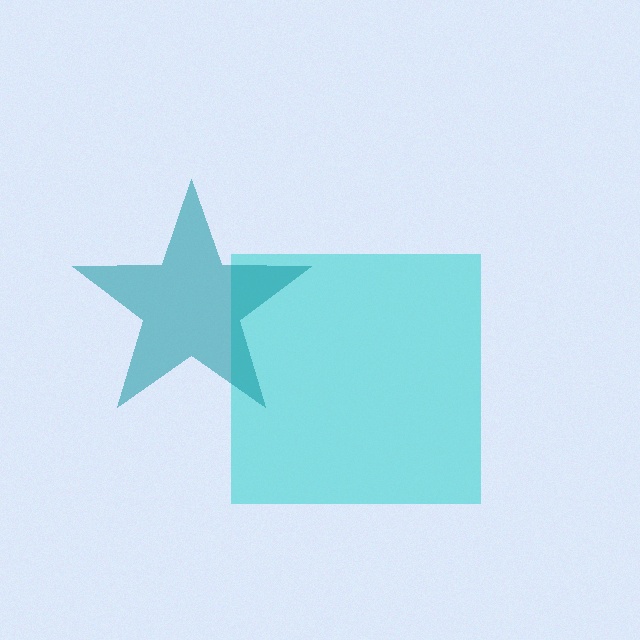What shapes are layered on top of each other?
The layered shapes are: a cyan square, a teal star.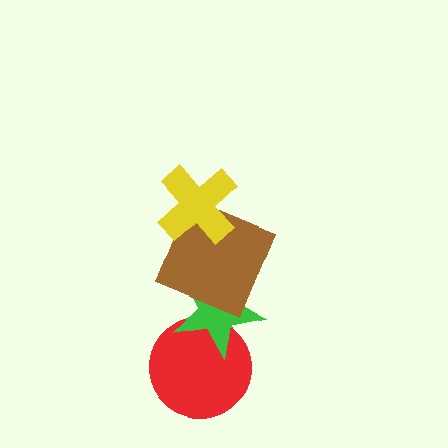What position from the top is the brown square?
The brown square is 2nd from the top.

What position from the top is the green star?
The green star is 3rd from the top.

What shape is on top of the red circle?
The green star is on top of the red circle.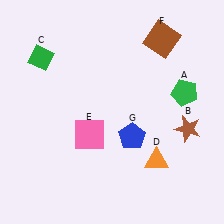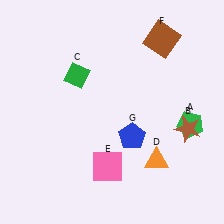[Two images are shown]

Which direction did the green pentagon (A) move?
The green pentagon (A) moved down.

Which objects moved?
The objects that moved are: the green pentagon (A), the green diamond (C), the pink square (E).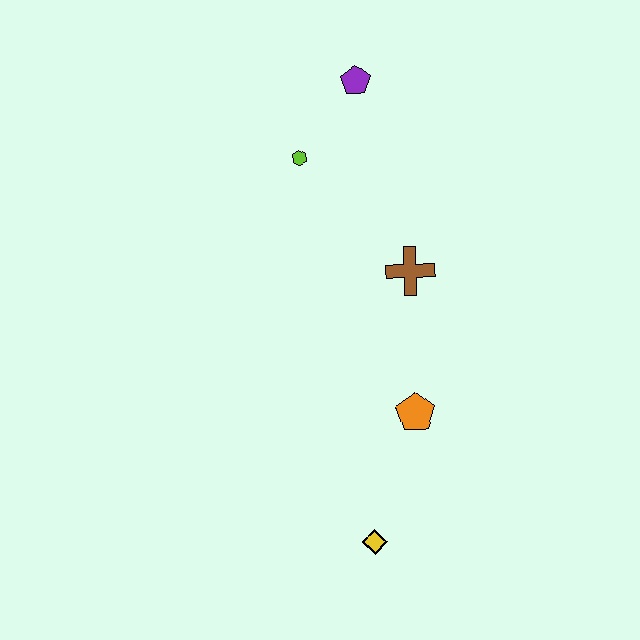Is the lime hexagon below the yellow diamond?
No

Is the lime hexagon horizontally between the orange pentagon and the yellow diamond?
No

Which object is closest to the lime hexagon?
The purple pentagon is closest to the lime hexagon.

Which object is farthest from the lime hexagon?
The yellow diamond is farthest from the lime hexagon.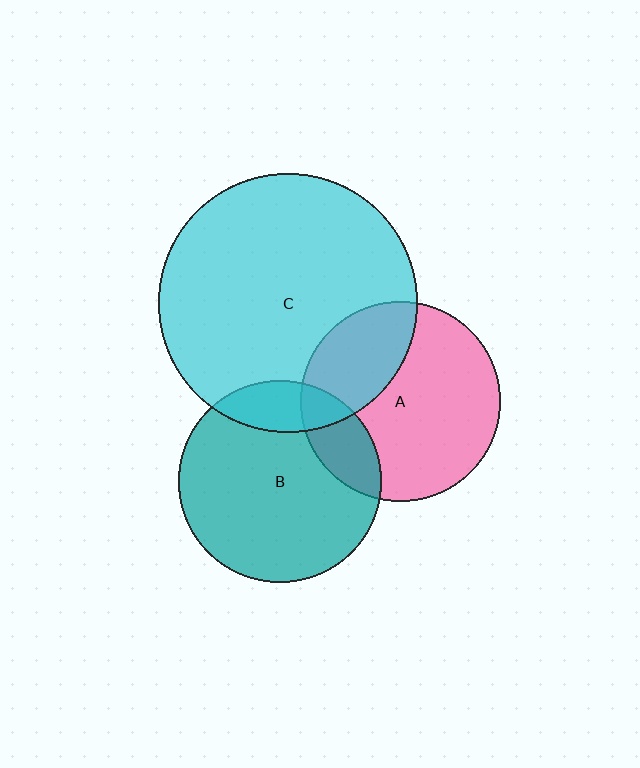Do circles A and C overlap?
Yes.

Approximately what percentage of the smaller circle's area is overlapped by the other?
Approximately 30%.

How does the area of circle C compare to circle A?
Approximately 1.7 times.